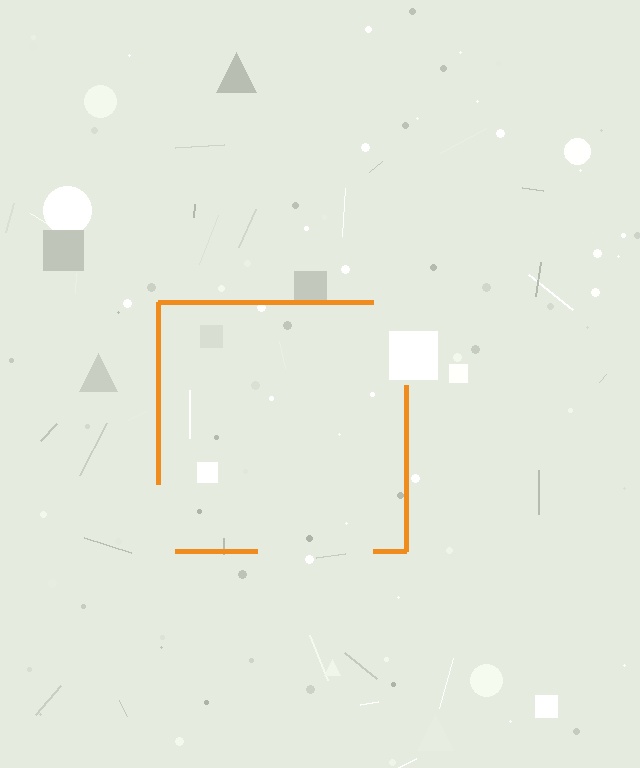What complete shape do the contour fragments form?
The contour fragments form a square.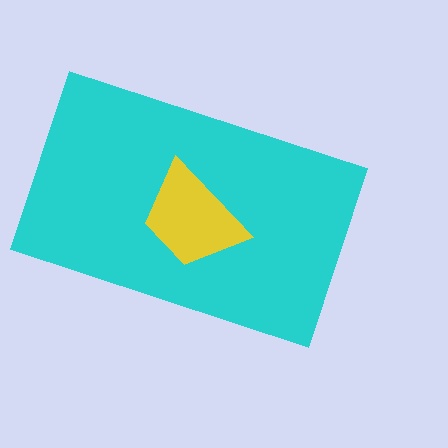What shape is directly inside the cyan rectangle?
The yellow trapezoid.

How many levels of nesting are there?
2.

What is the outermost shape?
The cyan rectangle.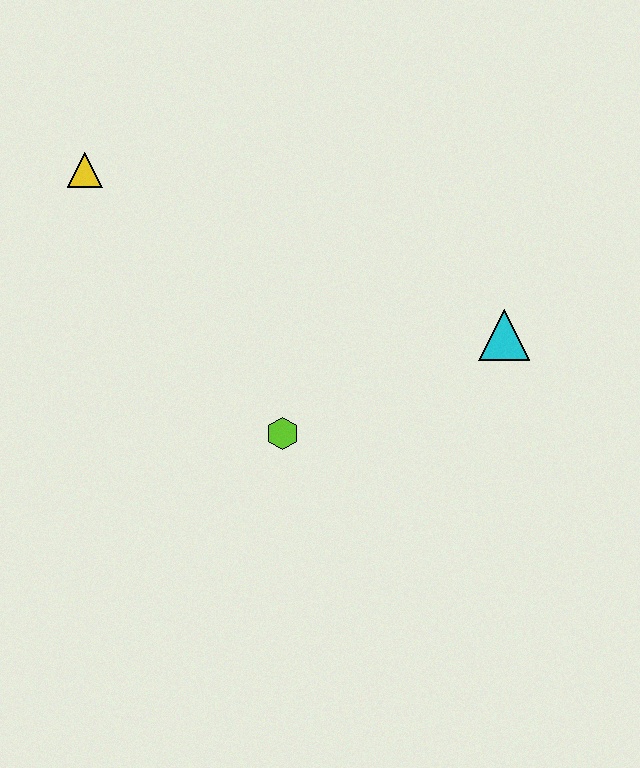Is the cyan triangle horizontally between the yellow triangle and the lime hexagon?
No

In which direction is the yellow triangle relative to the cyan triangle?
The yellow triangle is to the left of the cyan triangle.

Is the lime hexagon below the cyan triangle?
Yes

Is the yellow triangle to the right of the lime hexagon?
No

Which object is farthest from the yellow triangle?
The cyan triangle is farthest from the yellow triangle.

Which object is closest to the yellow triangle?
The lime hexagon is closest to the yellow triangle.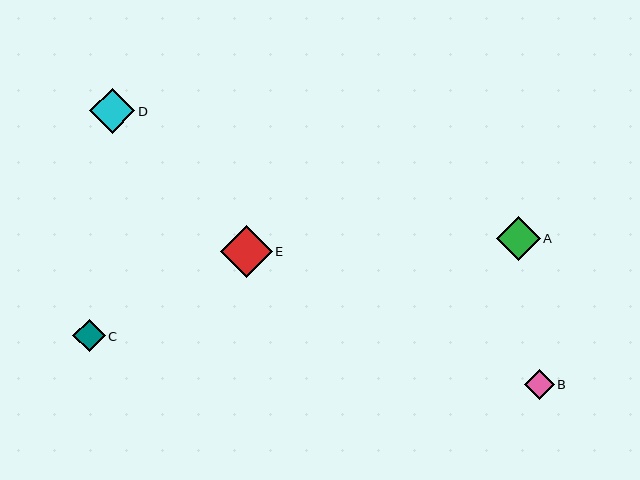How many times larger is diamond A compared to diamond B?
Diamond A is approximately 1.5 times the size of diamond B.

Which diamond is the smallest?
Diamond B is the smallest with a size of approximately 29 pixels.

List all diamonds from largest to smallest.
From largest to smallest: E, D, A, C, B.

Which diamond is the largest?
Diamond E is the largest with a size of approximately 52 pixels.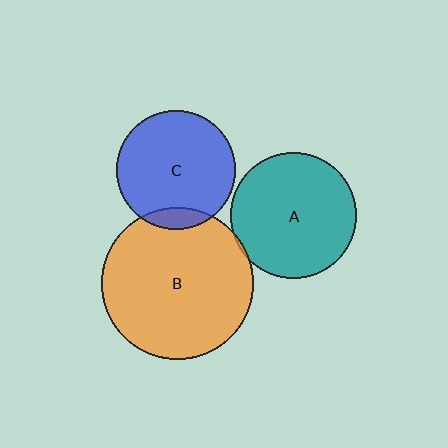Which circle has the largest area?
Circle B (orange).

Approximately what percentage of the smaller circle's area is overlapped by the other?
Approximately 5%.